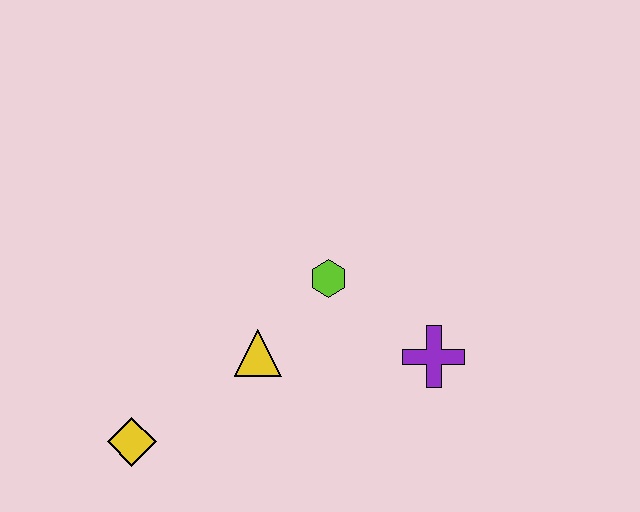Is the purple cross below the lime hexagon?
Yes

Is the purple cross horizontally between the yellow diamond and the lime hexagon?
No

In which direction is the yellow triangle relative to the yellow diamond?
The yellow triangle is to the right of the yellow diamond.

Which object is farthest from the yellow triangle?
The purple cross is farthest from the yellow triangle.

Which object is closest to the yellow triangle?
The lime hexagon is closest to the yellow triangle.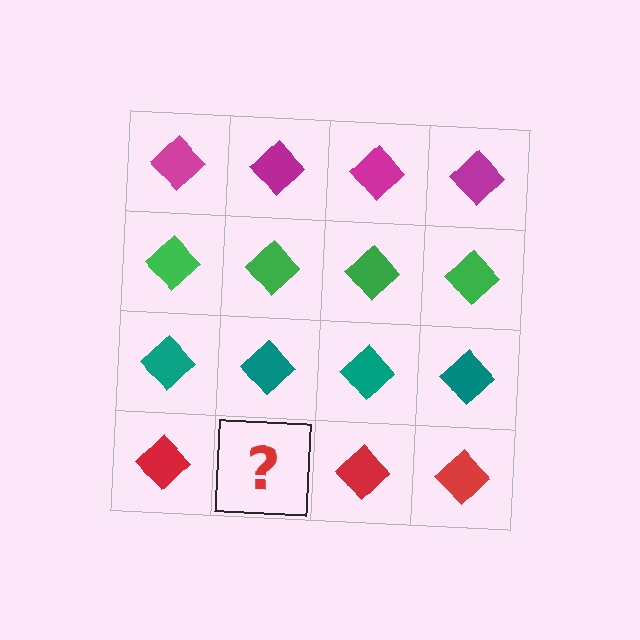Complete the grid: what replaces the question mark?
The question mark should be replaced with a red diamond.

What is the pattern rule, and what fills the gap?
The rule is that each row has a consistent color. The gap should be filled with a red diamond.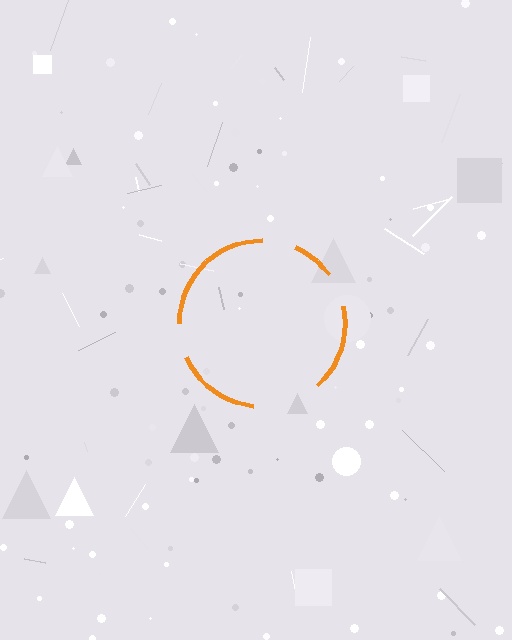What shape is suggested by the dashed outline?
The dashed outline suggests a circle.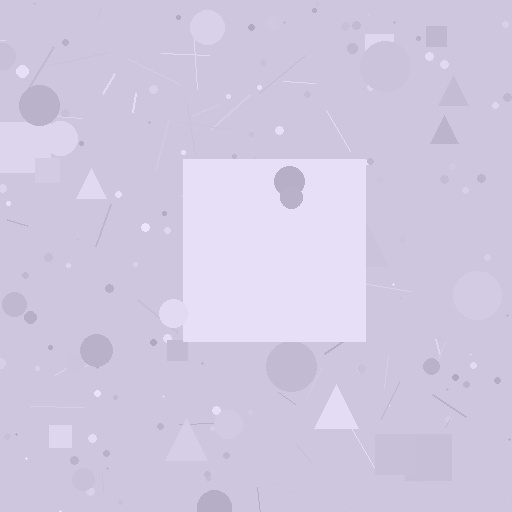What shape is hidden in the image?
A square is hidden in the image.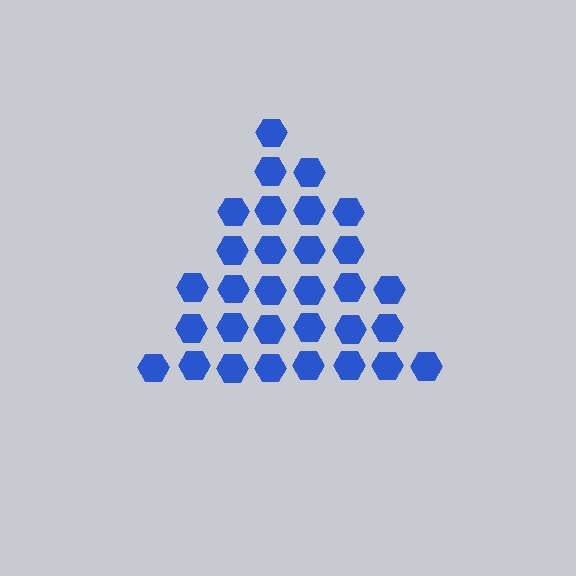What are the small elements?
The small elements are hexagons.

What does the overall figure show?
The overall figure shows a triangle.